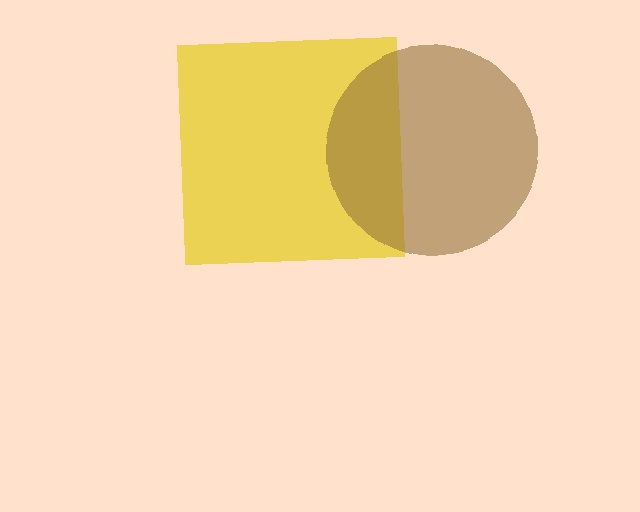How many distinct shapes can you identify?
There are 2 distinct shapes: a yellow square, a brown circle.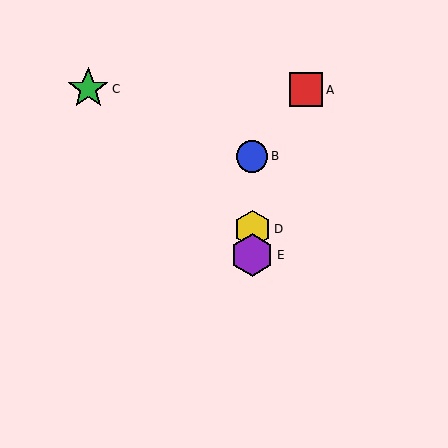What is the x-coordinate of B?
Object B is at x≈252.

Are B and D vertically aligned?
Yes, both are at x≈252.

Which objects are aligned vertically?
Objects B, D, E are aligned vertically.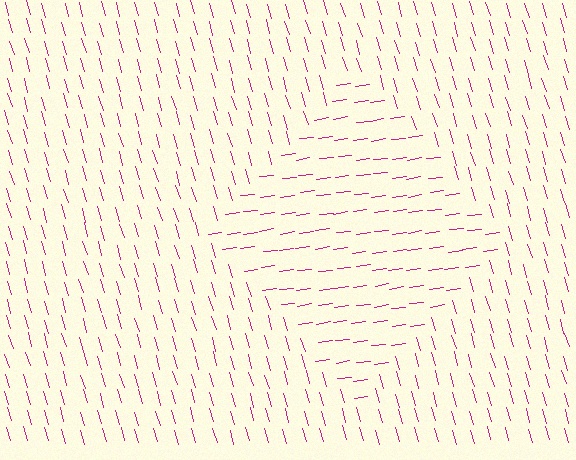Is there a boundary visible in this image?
Yes, there is a texture boundary formed by a change in line orientation.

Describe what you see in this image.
The image is filled with small magenta line segments. A diamond region in the image has lines oriented differently from the surrounding lines, creating a visible texture boundary.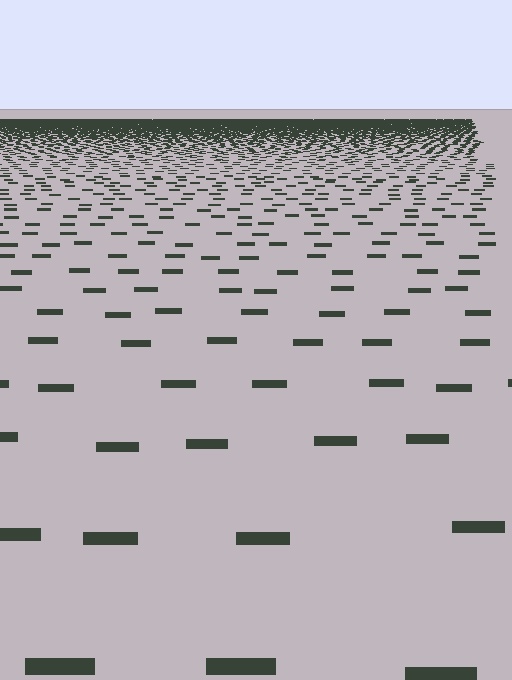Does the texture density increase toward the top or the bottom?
Density increases toward the top.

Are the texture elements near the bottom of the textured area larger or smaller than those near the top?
Larger. Near the bottom, elements are closer to the viewer and appear at a bigger on-screen size.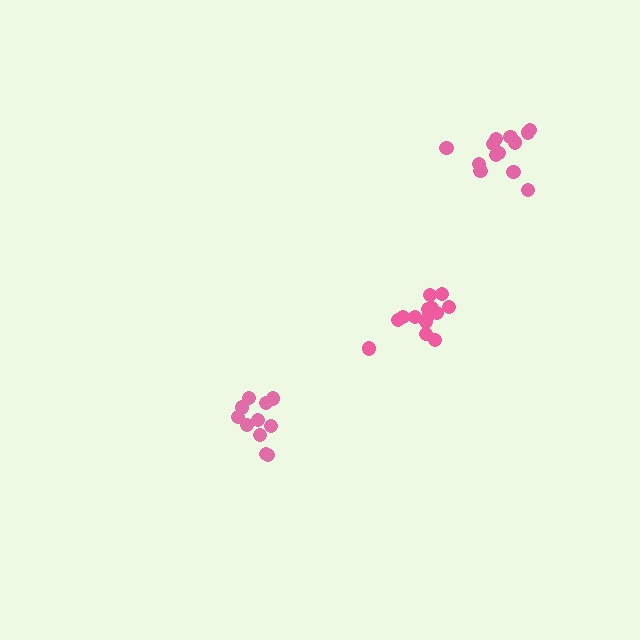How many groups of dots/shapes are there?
There are 3 groups.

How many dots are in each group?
Group 1: 11 dots, Group 2: 14 dots, Group 3: 13 dots (38 total).